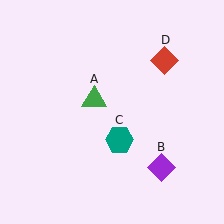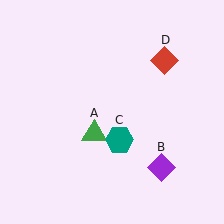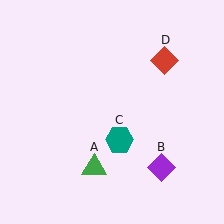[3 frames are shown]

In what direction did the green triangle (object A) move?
The green triangle (object A) moved down.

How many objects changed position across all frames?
1 object changed position: green triangle (object A).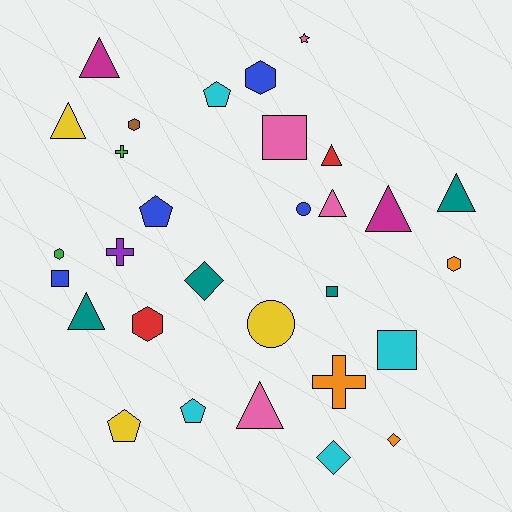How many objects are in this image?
There are 30 objects.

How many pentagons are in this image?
There are 4 pentagons.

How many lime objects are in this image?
There are no lime objects.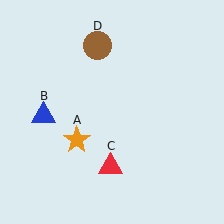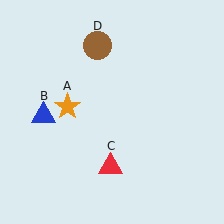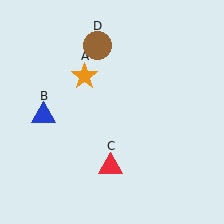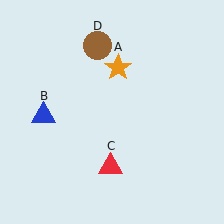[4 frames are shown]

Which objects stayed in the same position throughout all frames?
Blue triangle (object B) and red triangle (object C) and brown circle (object D) remained stationary.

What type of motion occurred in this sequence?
The orange star (object A) rotated clockwise around the center of the scene.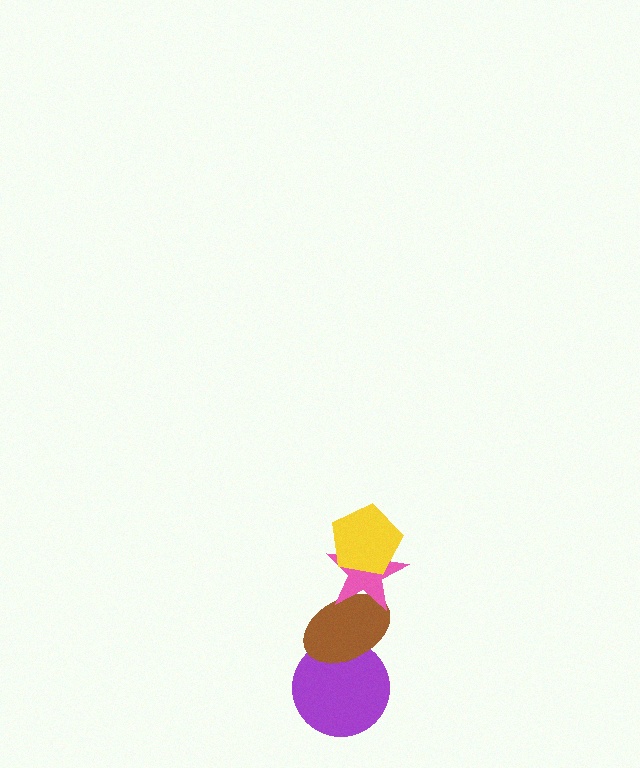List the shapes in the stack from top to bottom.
From top to bottom: the yellow pentagon, the pink star, the brown ellipse, the purple circle.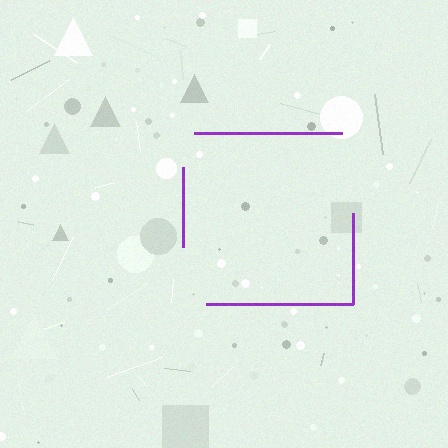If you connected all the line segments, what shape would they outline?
They would outline a square.